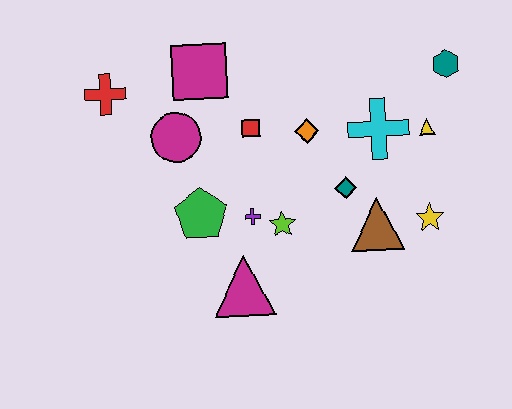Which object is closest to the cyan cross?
The yellow triangle is closest to the cyan cross.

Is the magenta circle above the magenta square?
No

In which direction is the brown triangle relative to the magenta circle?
The brown triangle is to the right of the magenta circle.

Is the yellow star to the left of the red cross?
No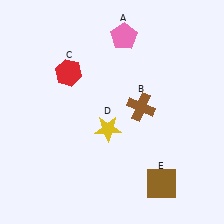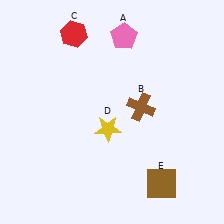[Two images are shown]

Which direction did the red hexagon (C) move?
The red hexagon (C) moved up.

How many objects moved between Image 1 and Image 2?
1 object moved between the two images.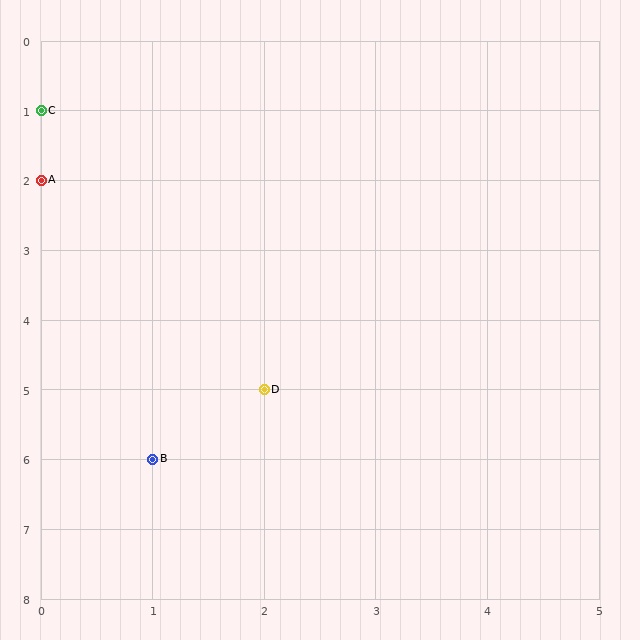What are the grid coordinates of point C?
Point C is at grid coordinates (0, 1).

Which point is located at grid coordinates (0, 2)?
Point A is at (0, 2).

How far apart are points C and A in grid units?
Points C and A are 1 row apart.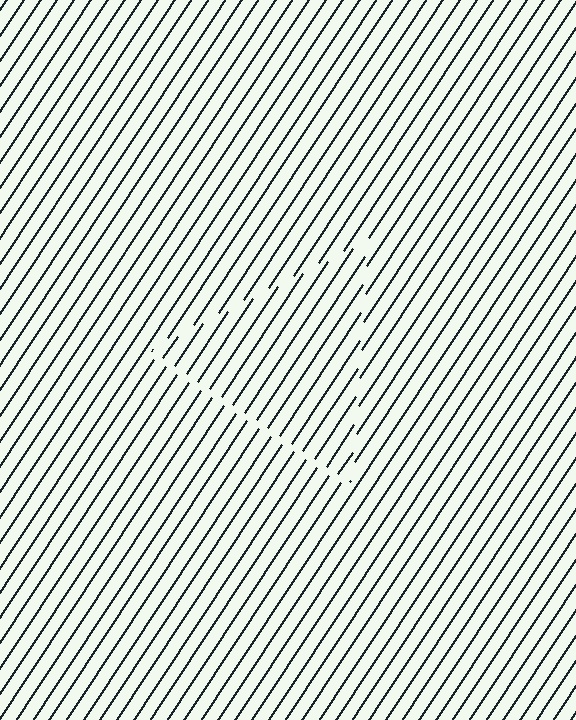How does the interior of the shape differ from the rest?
The interior of the shape contains the same grating, shifted by half a period — the contour is defined by the phase discontinuity where line-ends from the inner and outer gratings abut.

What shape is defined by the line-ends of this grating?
An illusory triangle. The interior of the shape contains the same grating, shifted by half a period — the contour is defined by the phase discontinuity where line-ends from the inner and outer gratings abut.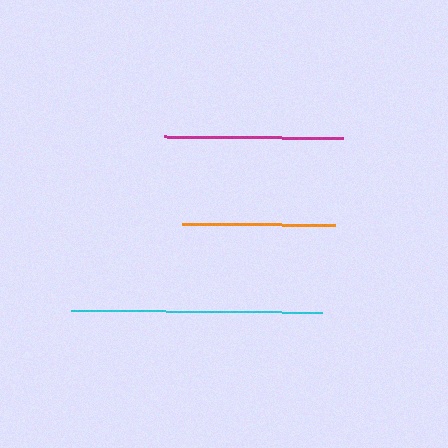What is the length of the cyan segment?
The cyan segment is approximately 251 pixels long.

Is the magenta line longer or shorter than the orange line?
The magenta line is longer than the orange line.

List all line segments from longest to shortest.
From longest to shortest: cyan, magenta, orange.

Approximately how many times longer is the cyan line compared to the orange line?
The cyan line is approximately 1.6 times the length of the orange line.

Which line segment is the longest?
The cyan line is the longest at approximately 251 pixels.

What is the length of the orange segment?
The orange segment is approximately 153 pixels long.